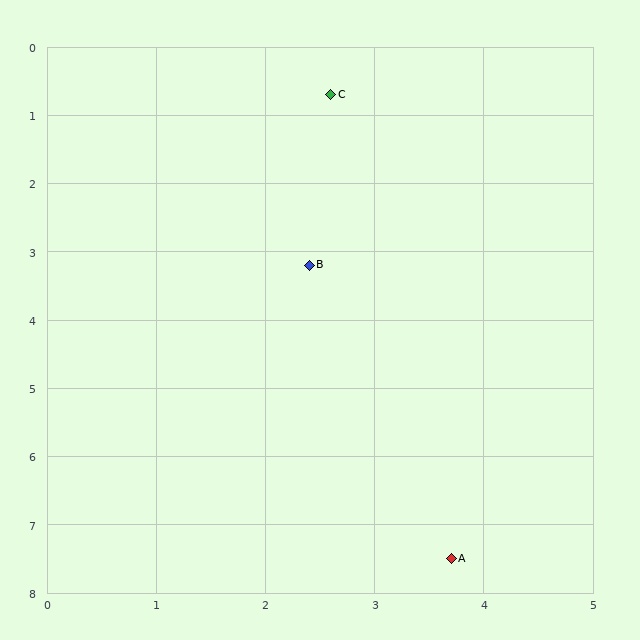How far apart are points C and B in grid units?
Points C and B are about 2.5 grid units apart.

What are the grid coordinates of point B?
Point B is at approximately (2.4, 3.2).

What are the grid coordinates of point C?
Point C is at approximately (2.6, 0.7).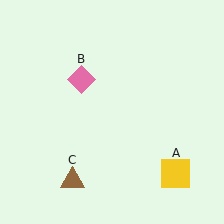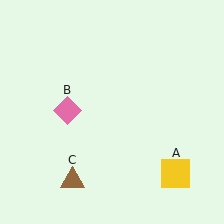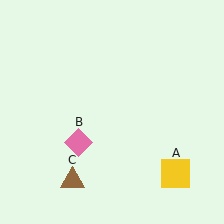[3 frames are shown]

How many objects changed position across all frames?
1 object changed position: pink diamond (object B).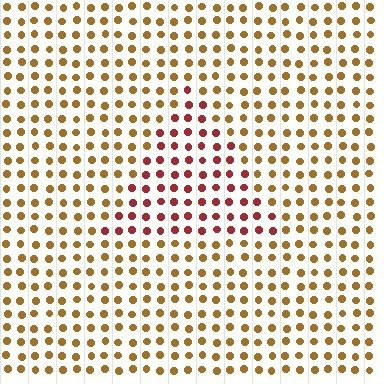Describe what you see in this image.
The image is filled with small brown elements in a uniform arrangement. A triangle-shaped region is visible where the elements are tinted to a slightly different hue, forming a subtle color boundary.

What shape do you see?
I see a triangle.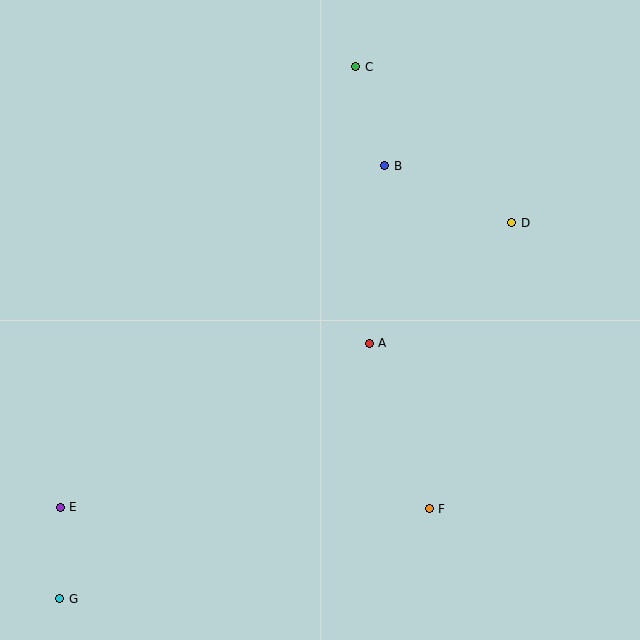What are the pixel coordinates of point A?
Point A is at (369, 343).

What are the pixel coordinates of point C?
Point C is at (355, 67).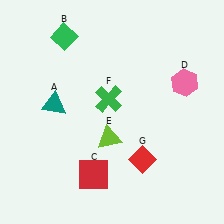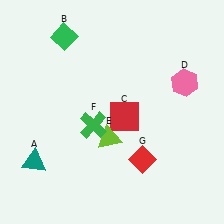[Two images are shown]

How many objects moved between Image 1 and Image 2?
3 objects moved between the two images.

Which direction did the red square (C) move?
The red square (C) moved up.